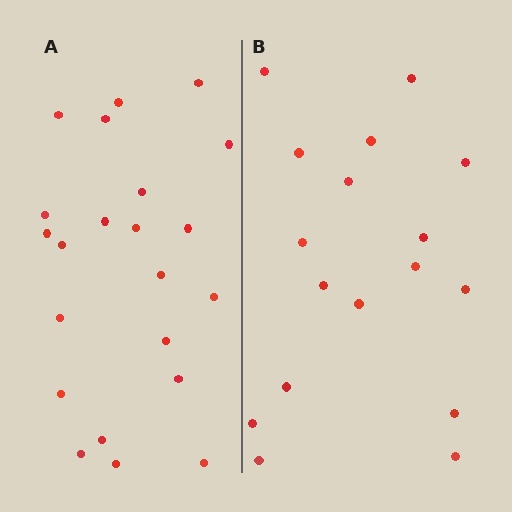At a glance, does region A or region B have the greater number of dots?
Region A (the left region) has more dots.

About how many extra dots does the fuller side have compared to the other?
Region A has about 5 more dots than region B.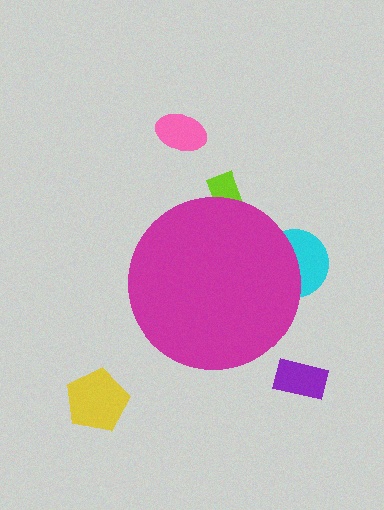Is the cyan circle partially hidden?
Yes, the cyan circle is partially hidden behind the magenta circle.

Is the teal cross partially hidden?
Yes, the teal cross is partially hidden behind the magenta circle.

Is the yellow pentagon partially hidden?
No, the yellow pentagon is fully visible.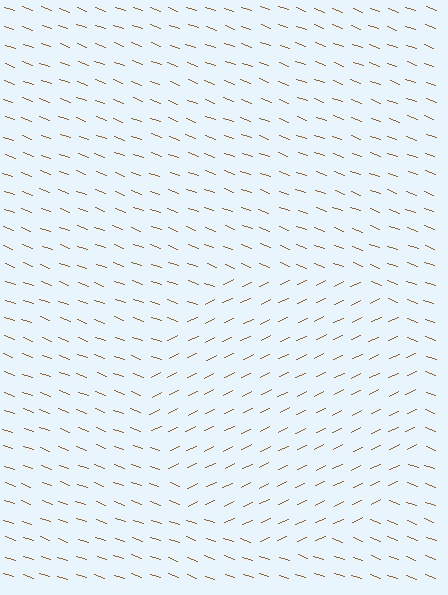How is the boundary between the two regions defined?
The boundary is defined purely by a change in line orientation (approximately 45 degrees difference). All lines are the same color and thickness.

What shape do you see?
I see a circle.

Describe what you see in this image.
The image is filled with small brown line segments. A circle region in the image has lines oriented differently from the surrounding lines, creating a visible texture boundary.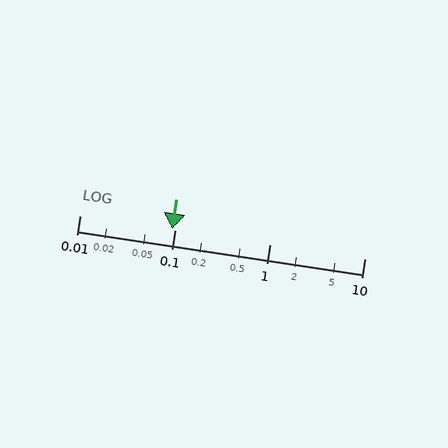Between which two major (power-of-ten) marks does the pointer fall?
The pointer is between 0.01 and 0.1.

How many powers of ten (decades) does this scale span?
The scale spans 3 decades, from 0.01 to 10.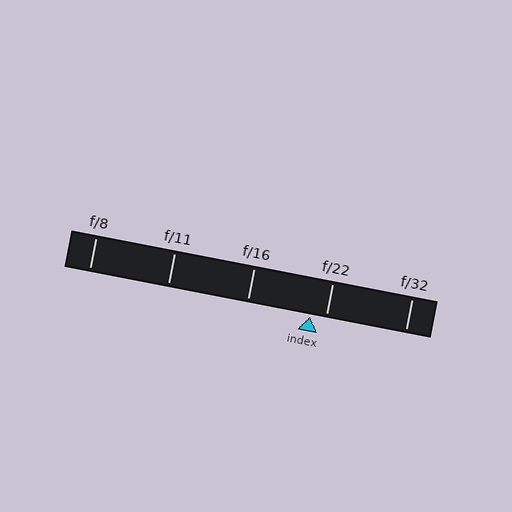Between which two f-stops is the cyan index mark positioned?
The index mark is between f/16 and f/22.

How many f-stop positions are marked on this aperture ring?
There are 5 f-stop positions marked.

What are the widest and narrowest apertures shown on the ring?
The widest aperture shown is f/8 and the narrowest is f/32.